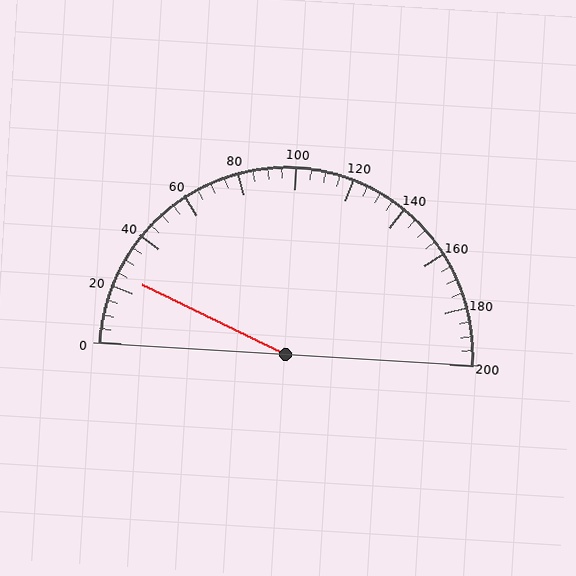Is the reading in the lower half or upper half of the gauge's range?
The reading is in the lower half of the range (0 to 200).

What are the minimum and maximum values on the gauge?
The gauge ranges from 0 to 200.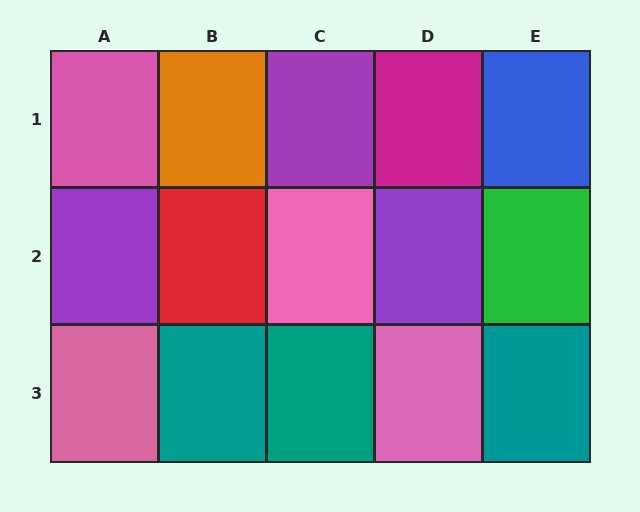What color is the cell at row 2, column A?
Purple.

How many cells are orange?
1 cell is orange.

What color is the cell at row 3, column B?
Teal.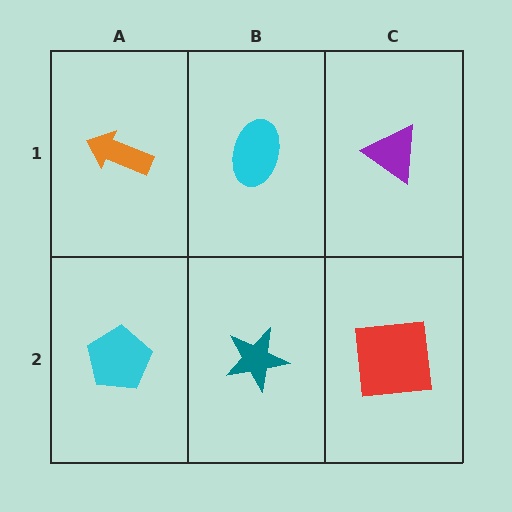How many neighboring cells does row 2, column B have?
3.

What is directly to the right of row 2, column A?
A teal star.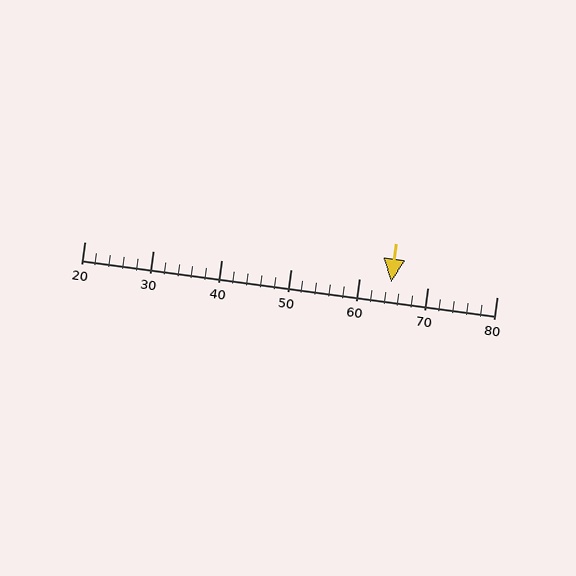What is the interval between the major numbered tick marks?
The major tick marks are spaced 10 units apart.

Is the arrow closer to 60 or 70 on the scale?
The arrow is closer to 60.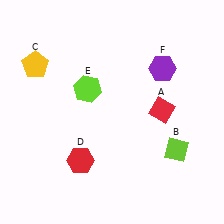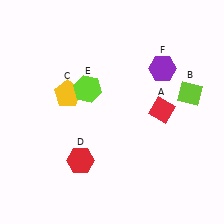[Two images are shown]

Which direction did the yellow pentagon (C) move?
The yellow pentagon (C) moved right.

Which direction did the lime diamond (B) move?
The lime diamond (B) moved up.